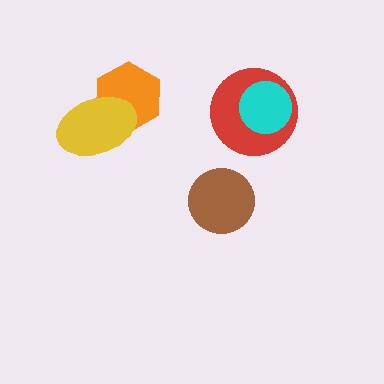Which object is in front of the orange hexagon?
The yellow ellipse is in front of the orange hexagon.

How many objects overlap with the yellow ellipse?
1 object overlaps with the yellow ellipse.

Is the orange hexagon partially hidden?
Yes, it is partially covered by another shape.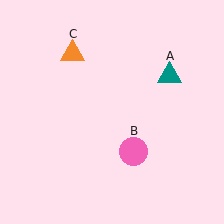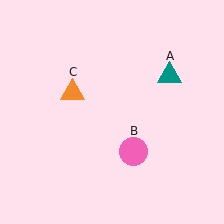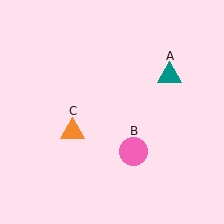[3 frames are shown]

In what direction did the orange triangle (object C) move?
The orange triangle (object C) moved down.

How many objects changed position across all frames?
1 object changed position: orange triangle (object C).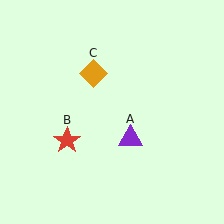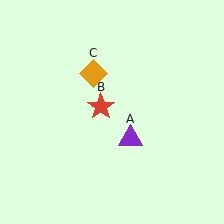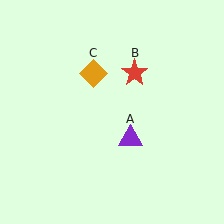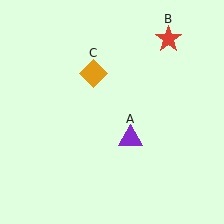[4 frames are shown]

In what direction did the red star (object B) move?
The red star (object B) moved up and to the right.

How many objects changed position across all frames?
1 object changed position: red star (object B).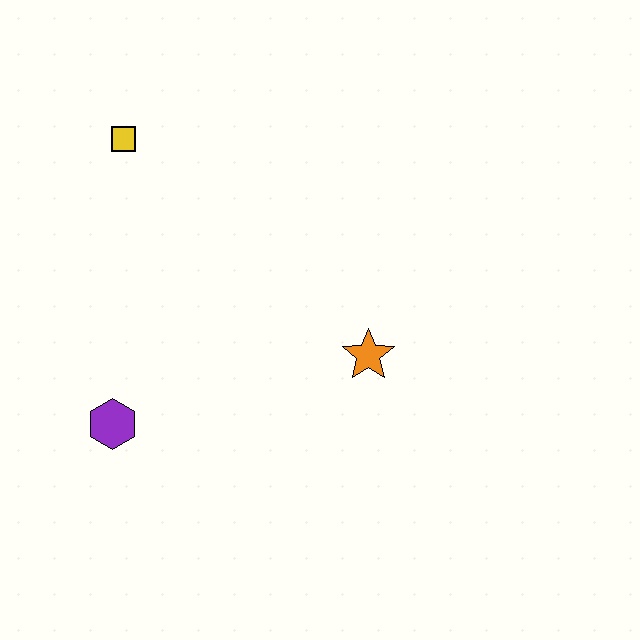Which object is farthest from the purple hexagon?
The yellow square is farthest from the purple hexagon.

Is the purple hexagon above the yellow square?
No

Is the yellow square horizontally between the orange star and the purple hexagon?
Yes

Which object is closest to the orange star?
The purple hexagon is closest to the orange star.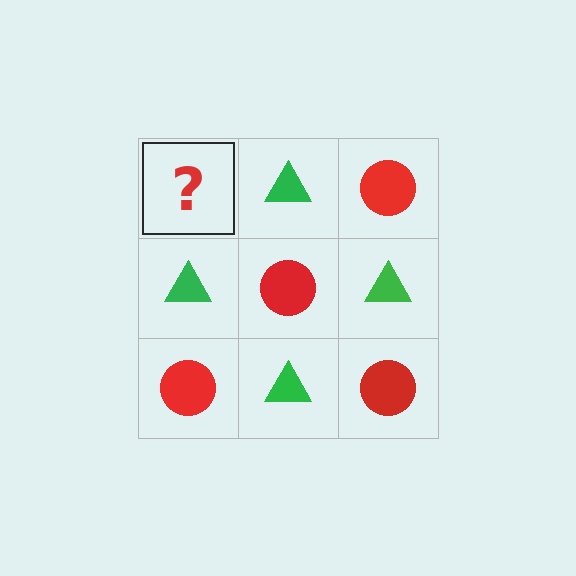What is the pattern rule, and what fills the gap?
The rule is that it alternates red circle and green triangle in a checkerboard pattern. The gap should be filled with a red circle.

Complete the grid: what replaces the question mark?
The question mark should be replaced with a red circle.